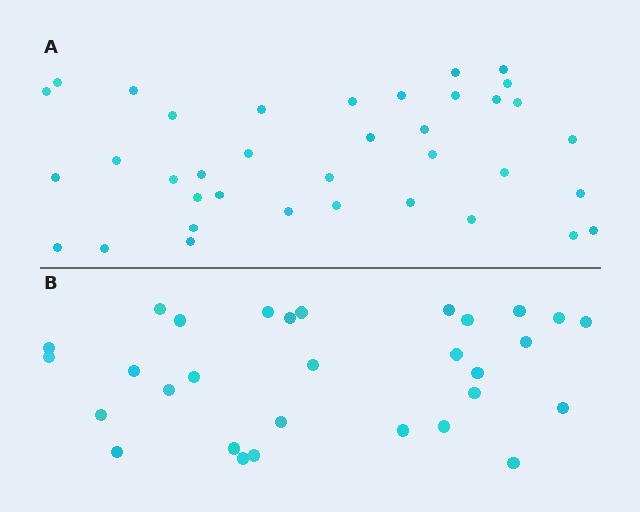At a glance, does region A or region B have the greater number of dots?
Region A (the top region) has more dots.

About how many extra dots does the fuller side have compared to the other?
Region A has roughly 8 or so more dots than region B.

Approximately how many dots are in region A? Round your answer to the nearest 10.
About 40 dots. (The exact count is 37, which rounds to 40.)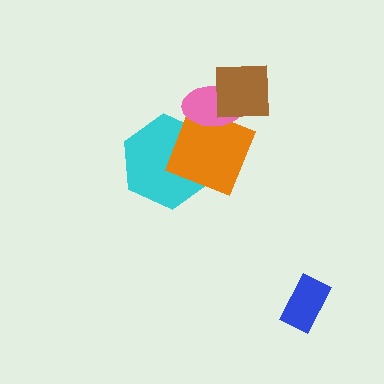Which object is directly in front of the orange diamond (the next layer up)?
The pink ellipse is directly in front of the orange diamond.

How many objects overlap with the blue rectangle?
0 objects overlap with the blue rectangle.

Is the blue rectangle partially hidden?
No, no other shape covers it.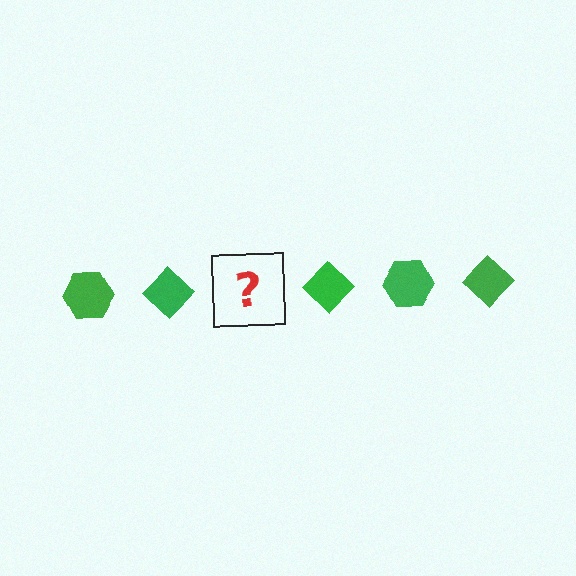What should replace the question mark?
The question mark should be replaced with a green hexagon.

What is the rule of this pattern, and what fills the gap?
The rule is that the pattern cycles through hexagon, diamond shapes in green. The gap should be filled with a green hexagon.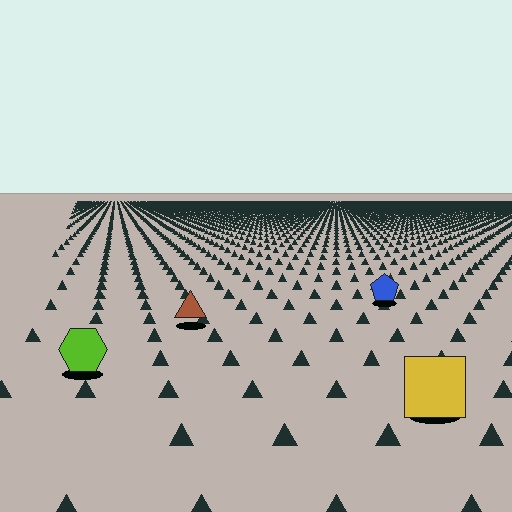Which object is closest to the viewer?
The yellow square is closest. The texture marks near it are larger and more spread out.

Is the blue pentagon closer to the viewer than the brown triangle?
No. The brown triangle is closer — you can tell from the texture gradient: the ground texture is coarser near it.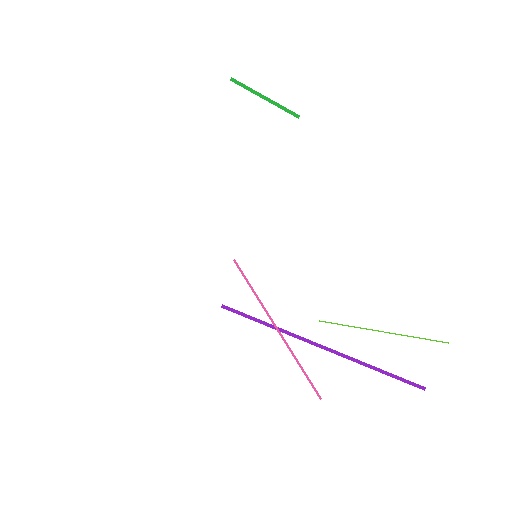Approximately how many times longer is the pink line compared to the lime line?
The pink line is approximately 1.3 times the length of the lime line.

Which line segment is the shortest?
The green line is the shortest at approximately 78 pixels.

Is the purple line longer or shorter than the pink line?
The purple line is longer than the pink line.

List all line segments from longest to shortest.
From longest to shortest: purple, pink, lime, green.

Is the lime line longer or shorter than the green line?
The lime line is longer than the green line.